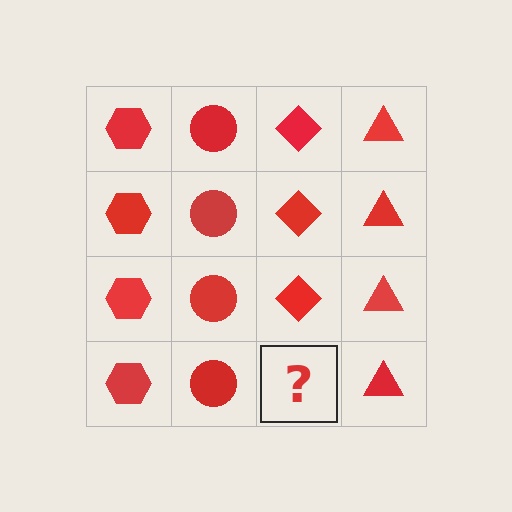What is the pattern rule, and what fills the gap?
The rule is that each column has a consistent shape. The gap should be filled with a red diamond.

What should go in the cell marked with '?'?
The missing cell should contain a red diamond.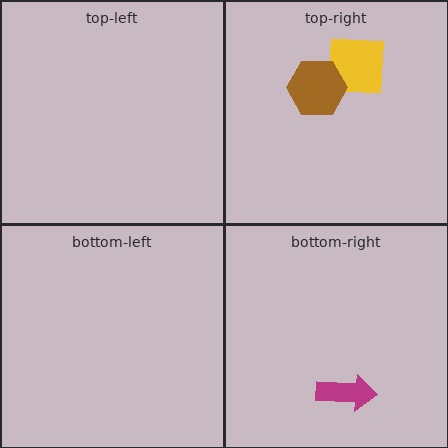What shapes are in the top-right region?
The yellow square, the brown hexagon.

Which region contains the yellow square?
The top-right region.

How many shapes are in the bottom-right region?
1.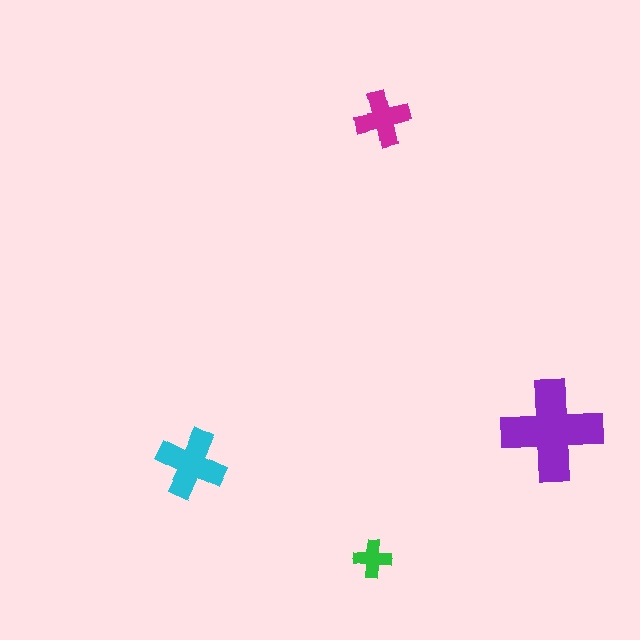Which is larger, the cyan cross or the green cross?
The cyan one.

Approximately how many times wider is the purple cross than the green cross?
About 2.5 times wider.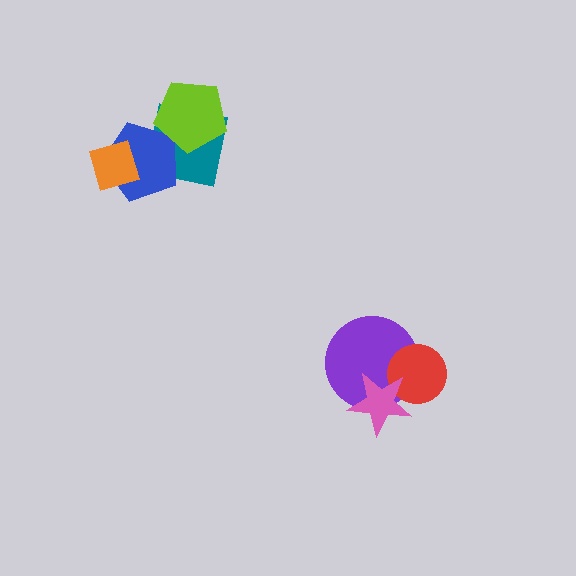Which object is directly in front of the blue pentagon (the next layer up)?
The orange diamond is directly in front of the blue pentagon.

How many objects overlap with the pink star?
2 objects overlap with the pink star.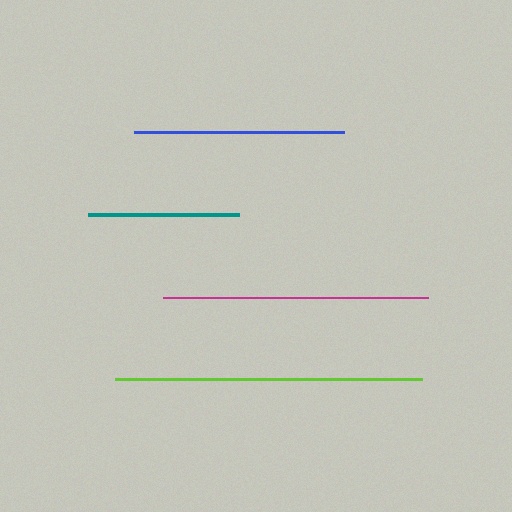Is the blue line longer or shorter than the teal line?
The blue line is longer than the teal line.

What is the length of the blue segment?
The blue segment is approximately 210 pixels long.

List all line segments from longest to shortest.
From longest to shortest: lime, magenta, blue, teal.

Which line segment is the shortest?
The teal line is the shortest at approximately 151 pixels.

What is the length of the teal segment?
The teal segment is approximately 151 pixels long.